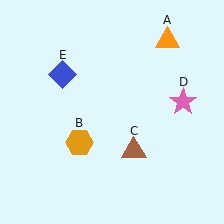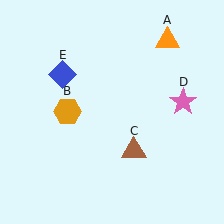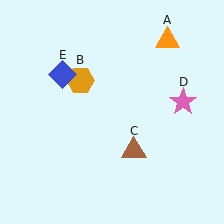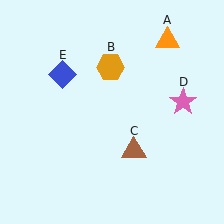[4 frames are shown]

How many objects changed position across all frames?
1 object changed position: orange hexagon (object B).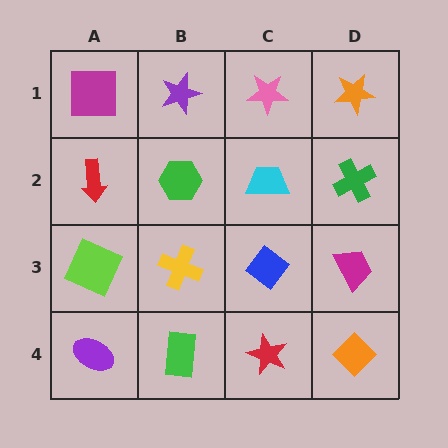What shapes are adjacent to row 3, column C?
A cyan trapezoid (row 2, column C), a red star (row 4, column C), a yellow cross (row 3, column B), a magenta trapezoid (row 3, column D).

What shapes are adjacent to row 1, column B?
A green hexagon (row 2, column B), a magenta square (row 1, column A), a pink star (row 1, column C).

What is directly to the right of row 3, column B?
A blue diamond.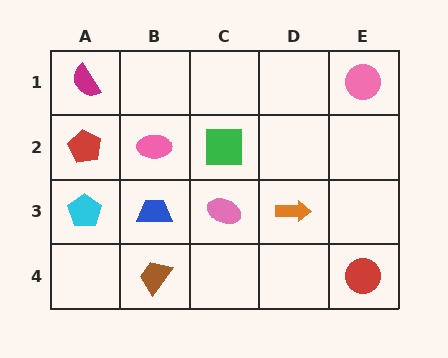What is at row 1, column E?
A pink circle.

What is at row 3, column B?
A blue trapezoid.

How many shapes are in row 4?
2 shapes.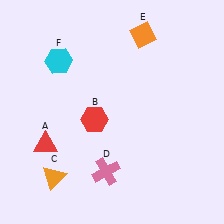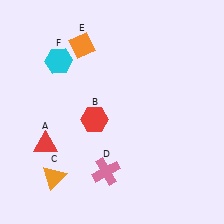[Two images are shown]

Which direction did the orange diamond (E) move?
The orange diamond (E) moved left.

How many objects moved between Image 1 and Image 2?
1 object moved between the two images.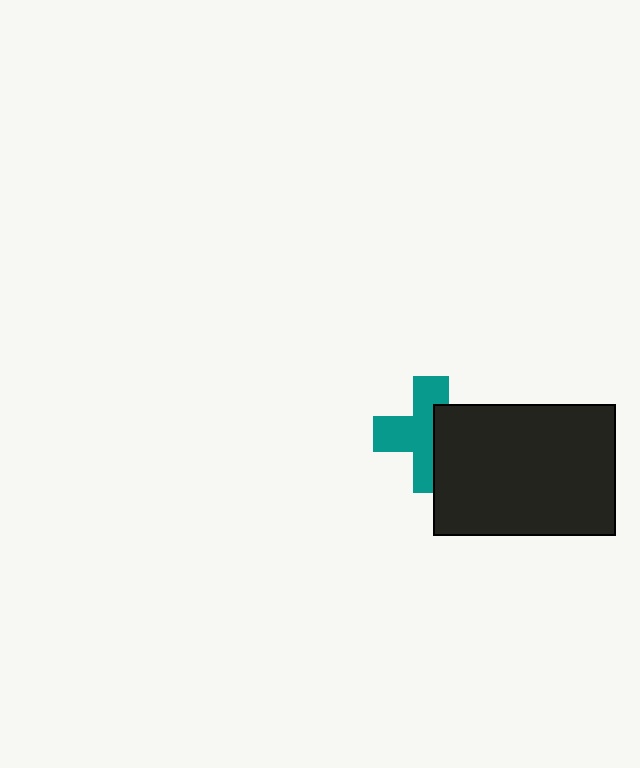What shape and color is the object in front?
The object in front is a black rectangle.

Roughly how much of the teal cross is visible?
About half of it is visible (roughly 60%).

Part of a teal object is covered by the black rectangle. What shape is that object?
It is a cross.